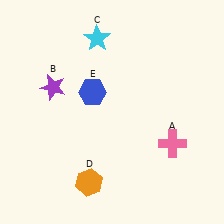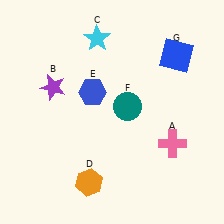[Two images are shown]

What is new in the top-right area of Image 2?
A blue square (G) was added in the top-right area of Image 2.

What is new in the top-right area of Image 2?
A teal circle (F) was added in the top-right area of Image 2.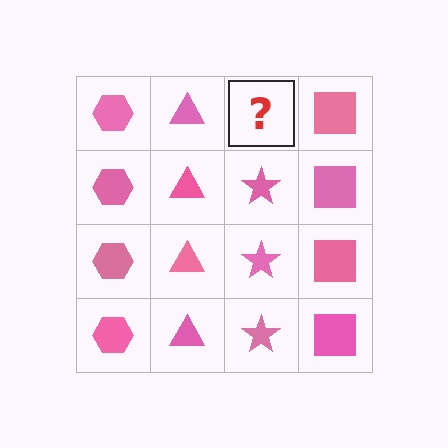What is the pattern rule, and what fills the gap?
The rule is that each column has a consistent shape. The gap should be filled with a pink star.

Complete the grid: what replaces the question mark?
The question mark should be replaced with a pink star.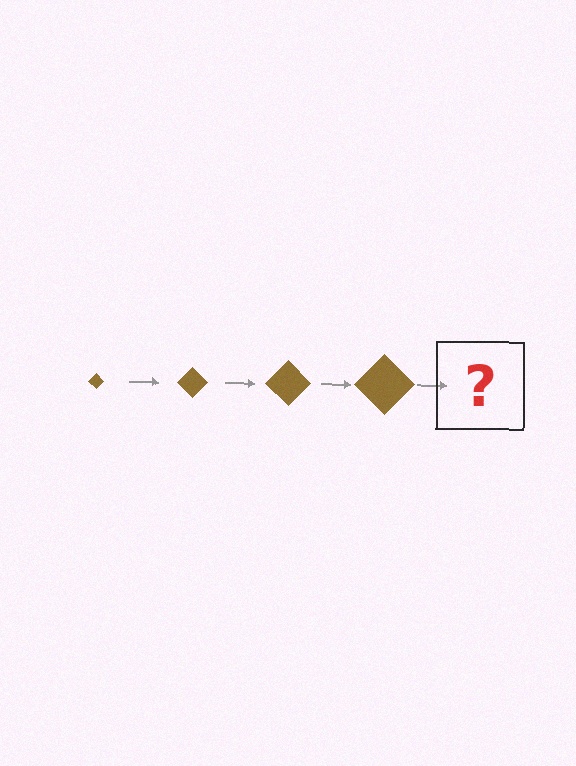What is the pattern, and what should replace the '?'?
The pattern is that the diamond gets progressively larger each step. The '?' should be a brown diamond, larger than the previous one.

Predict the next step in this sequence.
The next step is a brown diamond, larger than the previous one.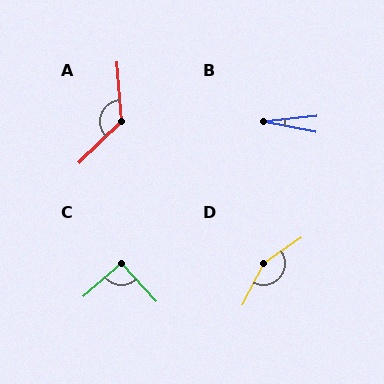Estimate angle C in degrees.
Approximately 91 degrees.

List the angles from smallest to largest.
B (17°), C (91°), A (130°), D (151°).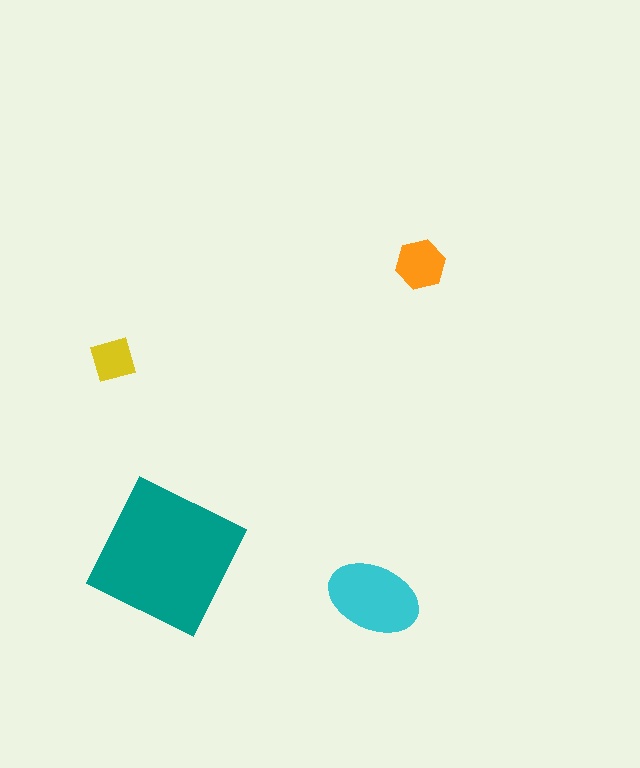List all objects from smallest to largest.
The yellow diamond, the orange hexagon, the cyan ellipse, the teal square.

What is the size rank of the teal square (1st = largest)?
1st.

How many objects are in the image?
There are 4 objects in the image.